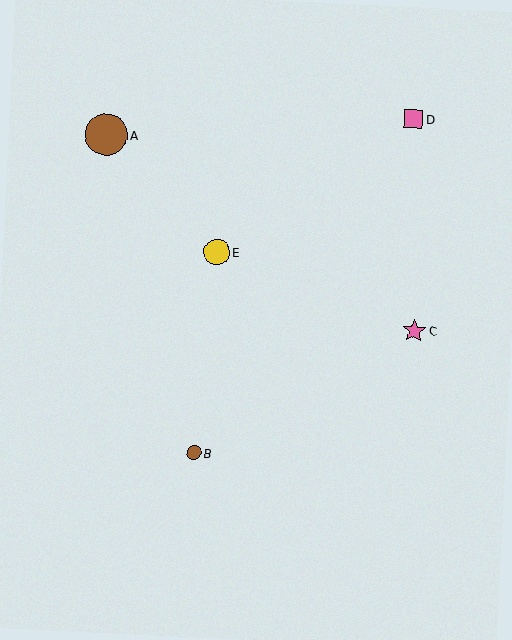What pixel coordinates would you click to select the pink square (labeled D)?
Click at (413, 119) to select the pink square D.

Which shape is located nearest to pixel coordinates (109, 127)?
The brown circle (labeled A) at (106, 135) is nearest to that location.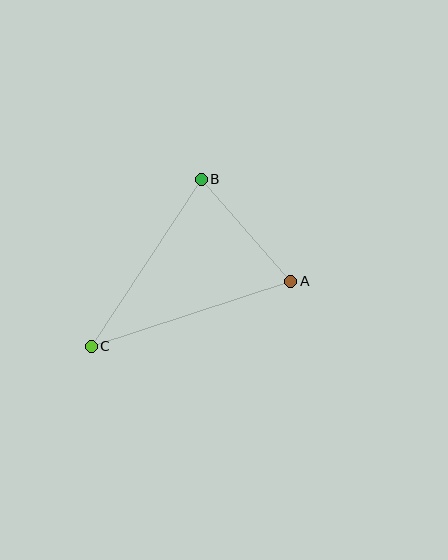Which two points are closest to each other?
Points A and B are closest to each other.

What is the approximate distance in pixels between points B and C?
The distance between B and C is approximately 200 pixels.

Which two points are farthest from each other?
Points A and C are farthest from each other.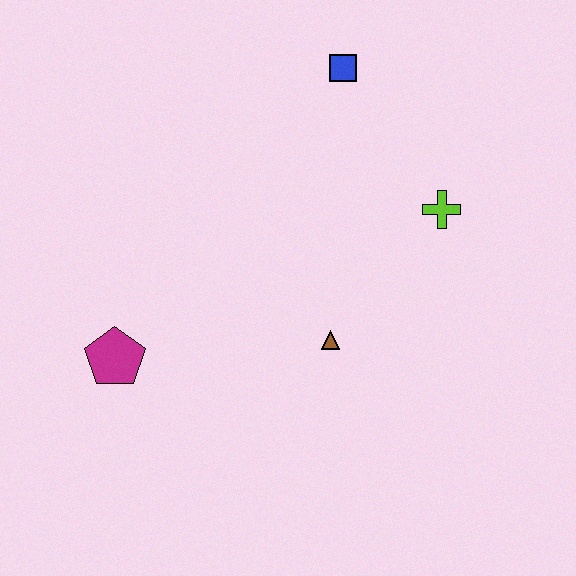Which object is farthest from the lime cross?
The magenta pentagon is farthest from the lime cross.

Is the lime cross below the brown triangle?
No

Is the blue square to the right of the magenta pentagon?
Yes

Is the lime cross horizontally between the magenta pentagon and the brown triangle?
No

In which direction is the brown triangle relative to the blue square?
The brown triangle is below the blue square.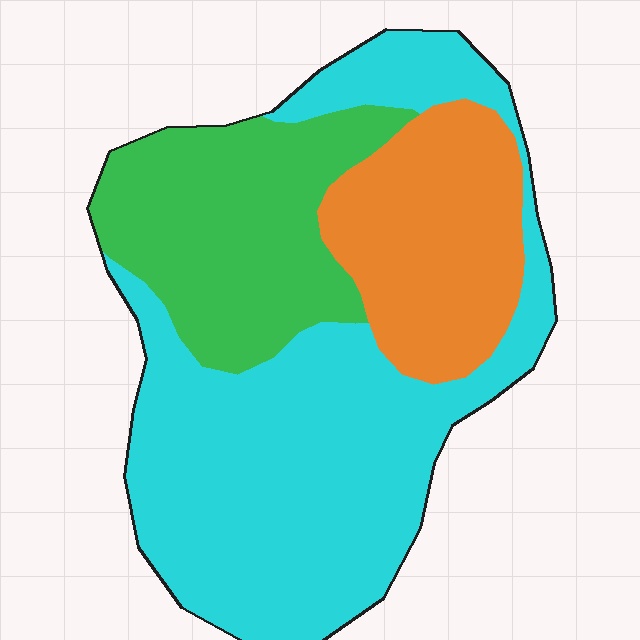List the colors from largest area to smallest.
From largest to smallest: cyan, green, orange.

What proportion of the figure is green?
Green covers 26% of the figure.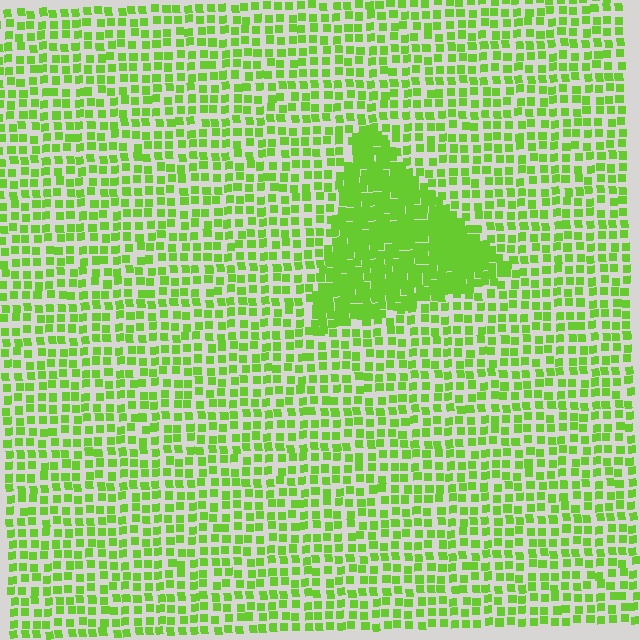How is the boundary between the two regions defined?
The boundary is defined by a change in element density (approximately 2.3x ratio). All elements are the same color, size, and shape.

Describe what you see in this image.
The image contains small lime elements arranged at two different densities. A triangle-shaped region is visible where the elements are more densely packed than the surrounding area.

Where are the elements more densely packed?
The elements are more densely packed inside the triangle boundary.